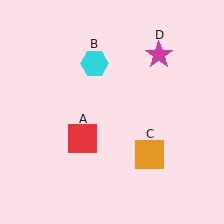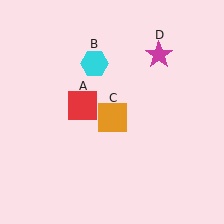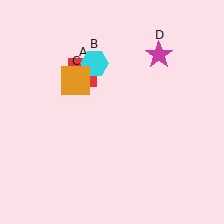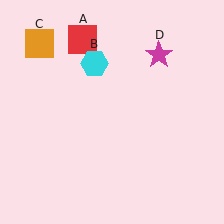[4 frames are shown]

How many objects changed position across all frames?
2 objects changed position: red square (object A), orange square (object C).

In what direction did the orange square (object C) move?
The orange square (object C) moved up and to the left.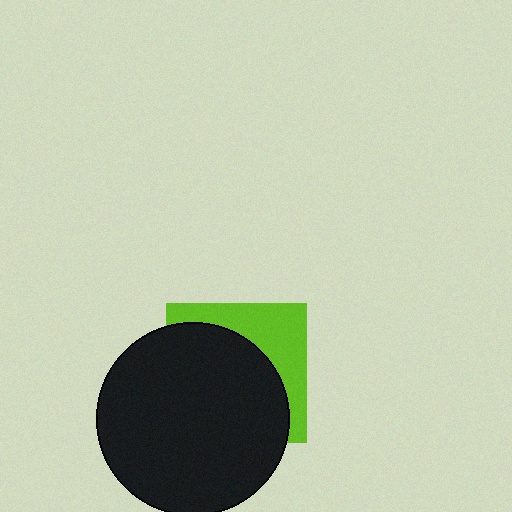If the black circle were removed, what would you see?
You would see the complete lime square.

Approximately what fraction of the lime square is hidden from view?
Roughly 66% of the lime square is hidden behind the black circle.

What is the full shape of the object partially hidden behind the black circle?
The partially hidden object is a lime square.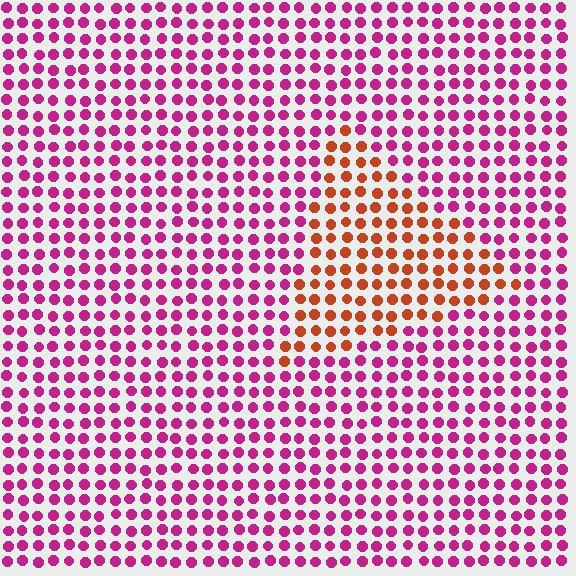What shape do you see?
I see a triangle.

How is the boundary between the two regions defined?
The boundary is defined purely by a slight shift in hue (about 53 degrees). Spacing, size, and orientation are identical on both sides.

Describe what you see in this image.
The image is filled with small magenta elements in a uniform arrangement. A triangle-shaped region is visible where the elements are tinted to a slightly different hue, forming a subtle color boundary.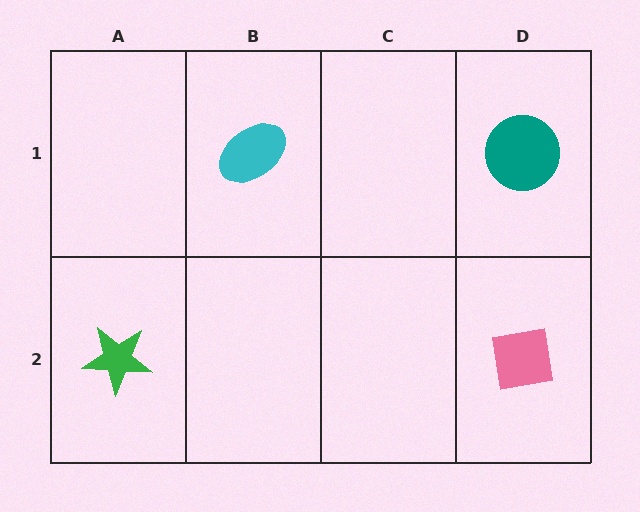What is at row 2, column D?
A pink square.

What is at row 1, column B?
A cyan ellipse.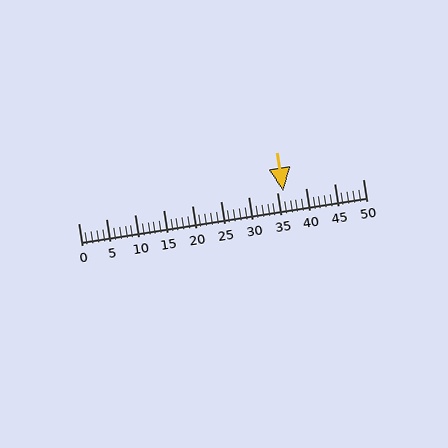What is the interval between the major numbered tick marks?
The major tick marks are spaced 5 units apart.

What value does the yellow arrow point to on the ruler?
The yellow arrow points to approximately 36.